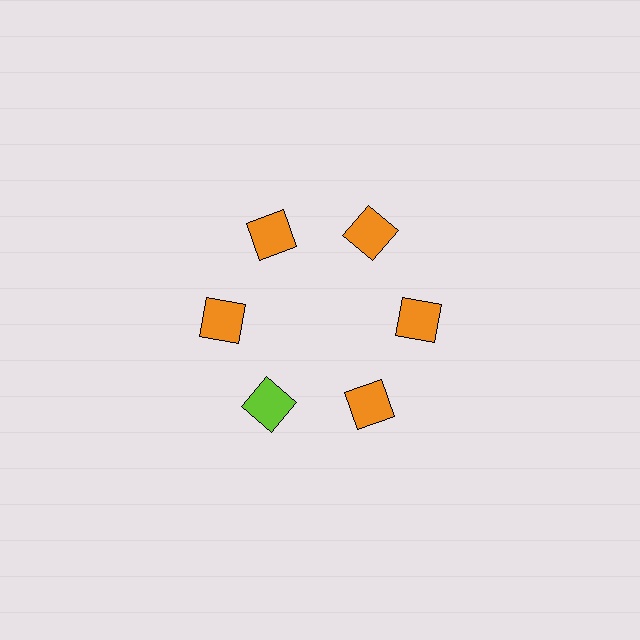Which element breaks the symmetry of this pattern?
The lime square at roughly the 7 o'clock position breaks the symmetry. All other shapes are orange squares.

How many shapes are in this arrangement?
There are 6 shapes arranged in a ring pattern.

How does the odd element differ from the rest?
It has a different color: lime instead of orange.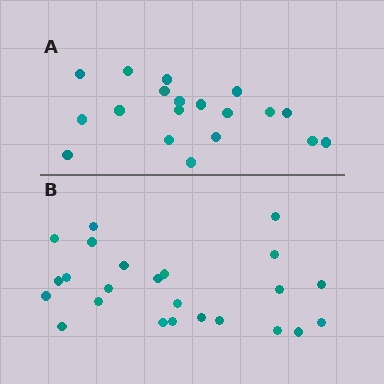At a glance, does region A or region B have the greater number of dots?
Region B (the bottom region) has more dots.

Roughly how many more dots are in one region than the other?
Region B has about 5 more dots than region A.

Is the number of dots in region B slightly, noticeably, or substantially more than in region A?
Region B has noticeably more, but not dramatically so. The ratio is roughly 1.3 to 1.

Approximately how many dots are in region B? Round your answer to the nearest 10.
About 20 dots. (The exact count is 24, which rounds to 20.)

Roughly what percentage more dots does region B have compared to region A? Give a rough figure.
About 25% more.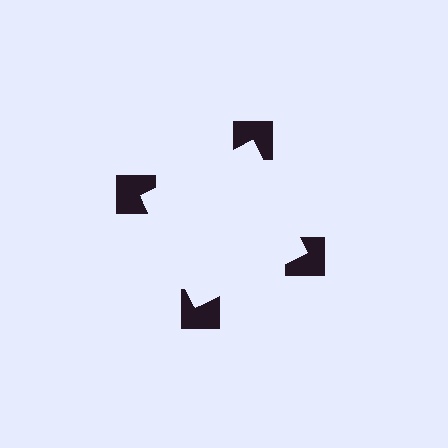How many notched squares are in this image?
There are 4 — one at each vertex of the illusory square.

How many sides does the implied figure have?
4 sides.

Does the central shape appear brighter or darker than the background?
It typically appears slightly brighter than the background, even though no actual brightness change is drawn.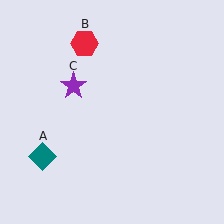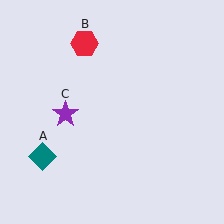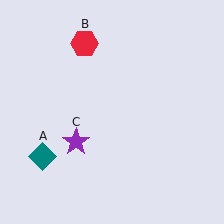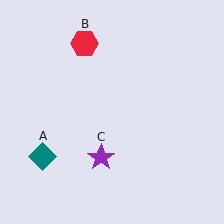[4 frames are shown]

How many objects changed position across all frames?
1 object changed position: purple star (object C).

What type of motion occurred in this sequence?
The purple star (object C) rotated counterclockwise around the center of the scene.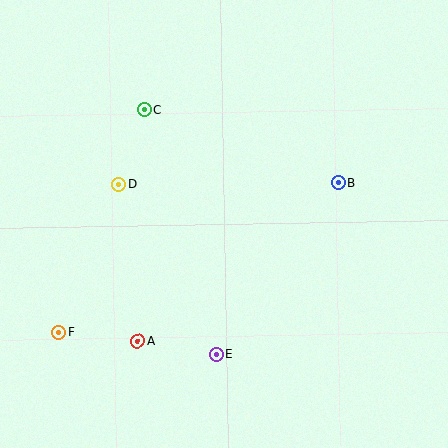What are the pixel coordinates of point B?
Point B is at (339, 183).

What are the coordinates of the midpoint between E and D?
The midpoint between E and D is at (168, 269).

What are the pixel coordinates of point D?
Point D is at (119, 184).